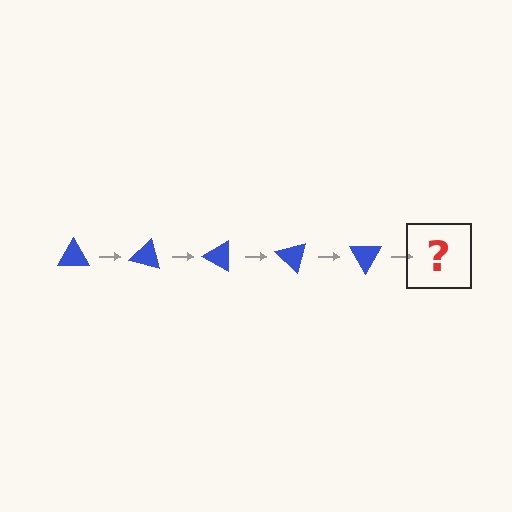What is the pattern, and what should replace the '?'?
The pattern is that the triangle rotates 15 degrees each step. The '?' should be a blue triangle rotated 75 degrees.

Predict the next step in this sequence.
The next step is a blue triangle rotated 75 degrees.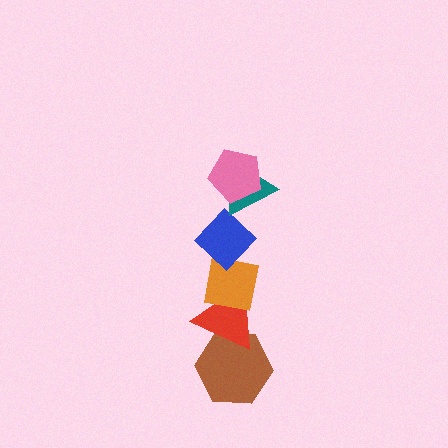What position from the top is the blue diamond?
The blue diamond is 3rd from the top.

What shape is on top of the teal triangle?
The pink pentagon is on top of the teal triangle.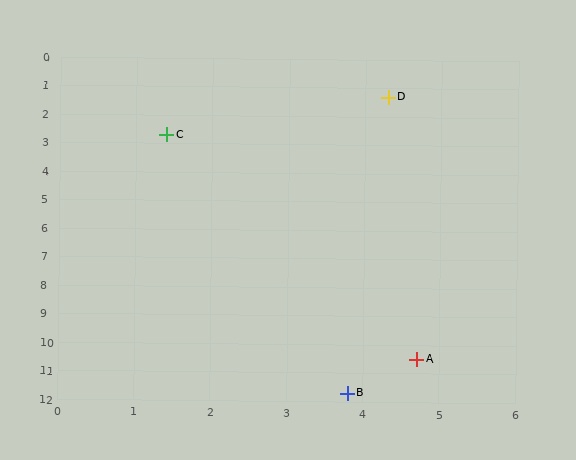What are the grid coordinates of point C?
Point C is at approximately (1.4, 2.7).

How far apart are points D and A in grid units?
Points D and A are about 9.2 grid units apart.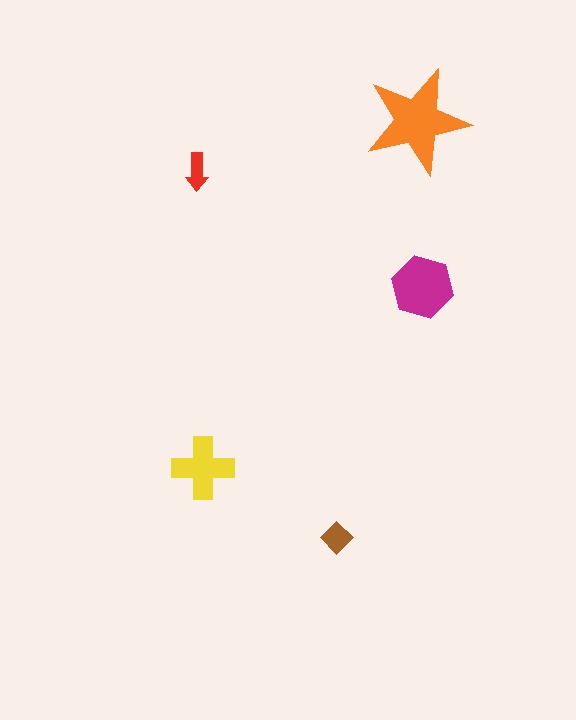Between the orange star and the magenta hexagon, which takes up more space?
The orange star.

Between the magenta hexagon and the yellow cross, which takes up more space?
The magenta hexagon.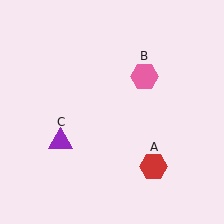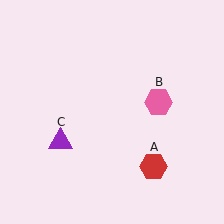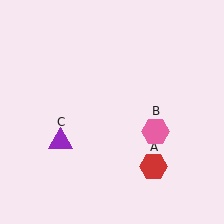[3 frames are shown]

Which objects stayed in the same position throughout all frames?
Red hexagon (object A) and purple triangle (object C) remained stationary.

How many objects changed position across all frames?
1 object changed position: pink hexagon (object B).